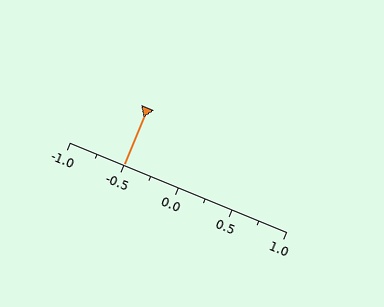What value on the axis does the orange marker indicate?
The marker indicates approximately -0.5.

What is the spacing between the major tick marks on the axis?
The major ticks are spaced 0.5 apart.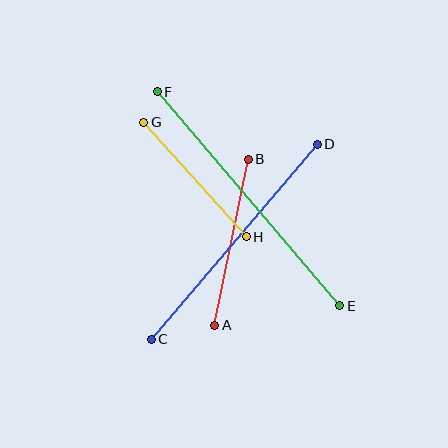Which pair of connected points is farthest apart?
Points E and F are farthest apart.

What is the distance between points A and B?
The distance is approximately 169 pixels.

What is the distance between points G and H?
The distance is approximately 154 pixels.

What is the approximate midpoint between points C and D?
The midpoint is at approximately (234, 242) pixels.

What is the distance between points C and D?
The distance is approximately 256 pixels.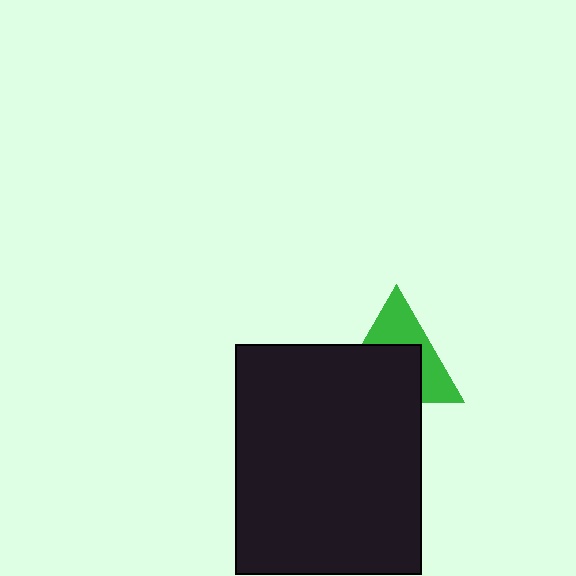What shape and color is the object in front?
The object in front is a black rectangle.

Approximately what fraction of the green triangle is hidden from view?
Roughly 56% of the green triangle is hidden behind the black rectangle.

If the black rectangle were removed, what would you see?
You would see the complete green triangle.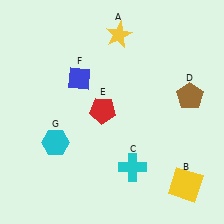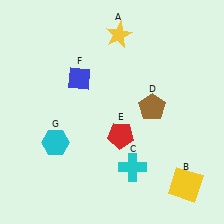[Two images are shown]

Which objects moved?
The objects that moved are: the brown pentagon (D), the red pentagon (E).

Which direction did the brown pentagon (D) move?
The brown pentagon (D) moved left.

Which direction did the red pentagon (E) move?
The red pentagon (E) moved down.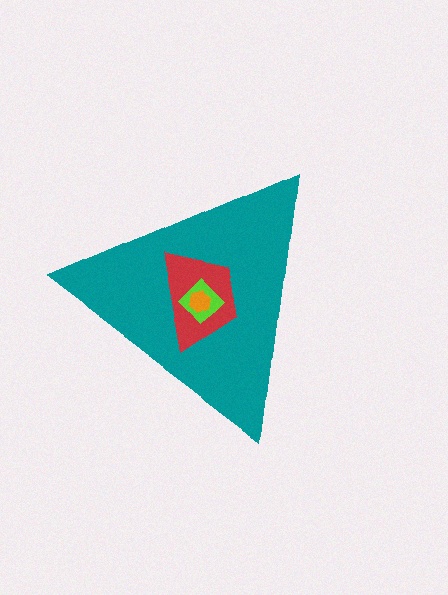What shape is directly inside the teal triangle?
The red trapezoid.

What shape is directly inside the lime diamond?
The orange hexagon.